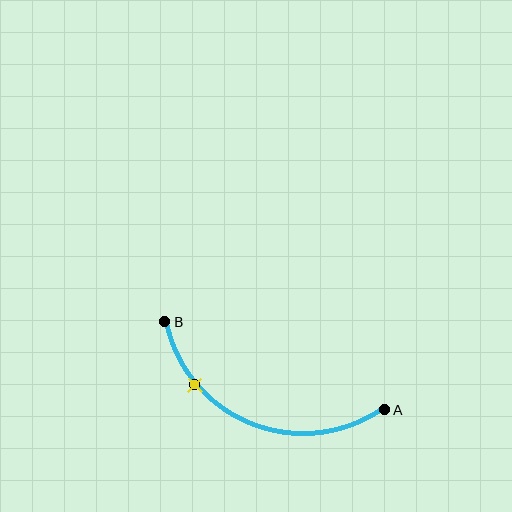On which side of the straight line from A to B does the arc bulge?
The arc bulges below the straight line connecting A and B.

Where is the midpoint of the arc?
The arc midpoint is the point on the curve farthest from the straight line joining A and B. It sits below that line.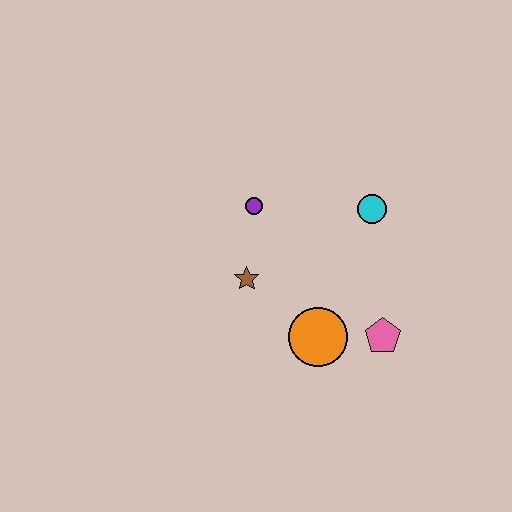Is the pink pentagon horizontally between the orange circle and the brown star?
No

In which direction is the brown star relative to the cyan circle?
The brown star is to the left of the cyan circle.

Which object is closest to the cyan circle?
The purple circle is closest to the cyan circle.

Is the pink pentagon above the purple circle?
No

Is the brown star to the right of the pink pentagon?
No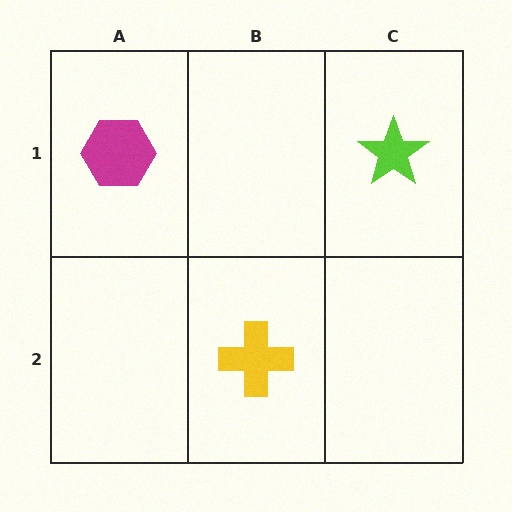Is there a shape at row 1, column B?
No, that cell is empty.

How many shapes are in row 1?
2 shapes.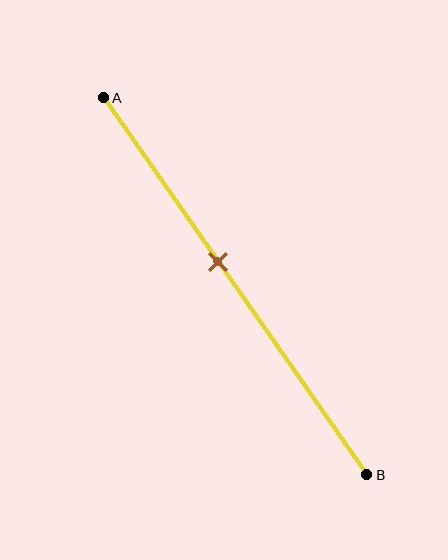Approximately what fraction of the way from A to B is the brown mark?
The brown mark is approximately 45% of the way from A to B.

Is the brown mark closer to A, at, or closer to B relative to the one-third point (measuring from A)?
The brown mark is closer to point B than the one-third point of segment AB.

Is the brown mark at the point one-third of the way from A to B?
No, the mark is at about 45% from A, not at the 33% one-third point.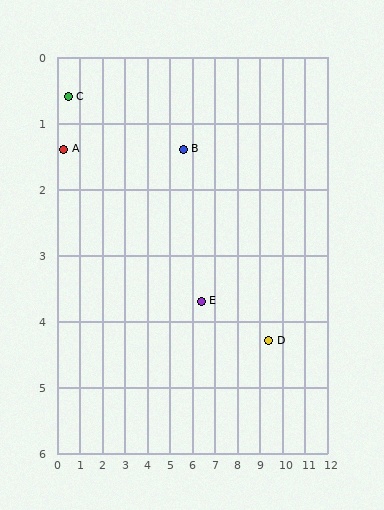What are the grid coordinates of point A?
Point A is at approximately (0.3, 1.4).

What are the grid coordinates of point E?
Point E is at approximately (6.4, 3.7).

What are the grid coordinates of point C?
Point C is at approximately (0.5, 0.6).